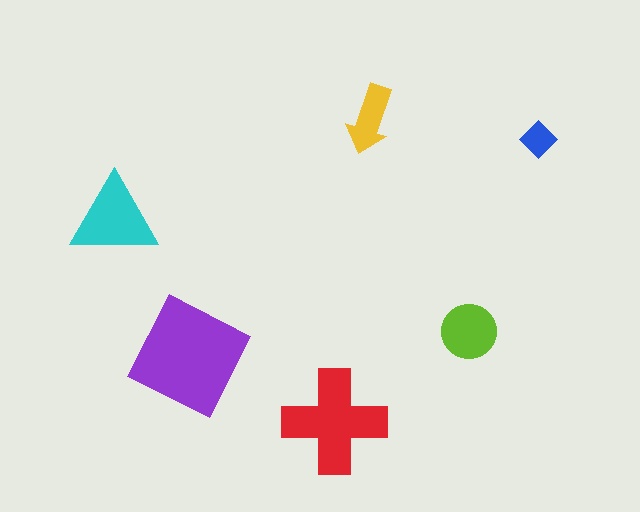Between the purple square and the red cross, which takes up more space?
The purple square.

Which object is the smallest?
The blue diamond.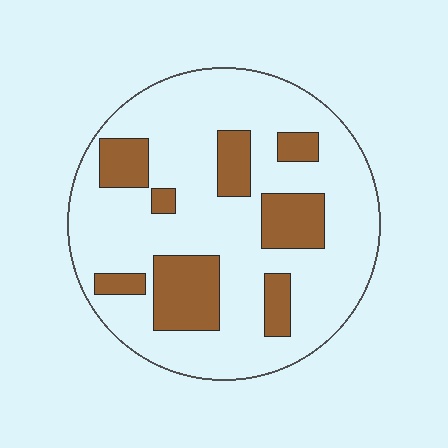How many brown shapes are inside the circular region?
8.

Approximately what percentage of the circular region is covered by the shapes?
Approximately 25%.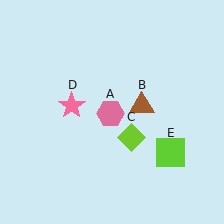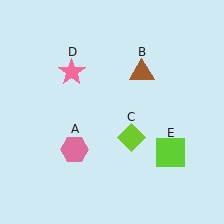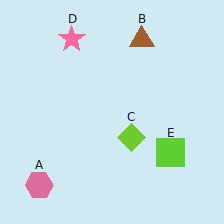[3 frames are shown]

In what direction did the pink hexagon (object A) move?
The pink hexagon (object A) moved down and to the left.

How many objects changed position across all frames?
3 objects changed position: pink hexagon (object A), brown triangle (object B), pink star (object D).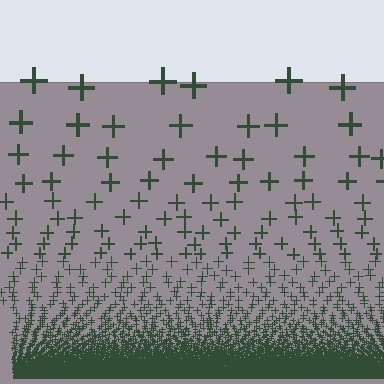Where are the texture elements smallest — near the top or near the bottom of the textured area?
Near the bottom.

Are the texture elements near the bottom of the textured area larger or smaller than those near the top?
Smaller. The gradient is inverted — elements near the bottom are smaller and denser.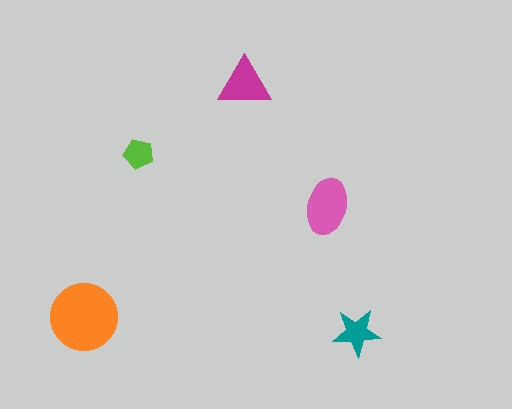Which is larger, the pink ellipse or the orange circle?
The orange circle.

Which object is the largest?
The orange circle.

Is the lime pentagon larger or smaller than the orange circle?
Smaller.